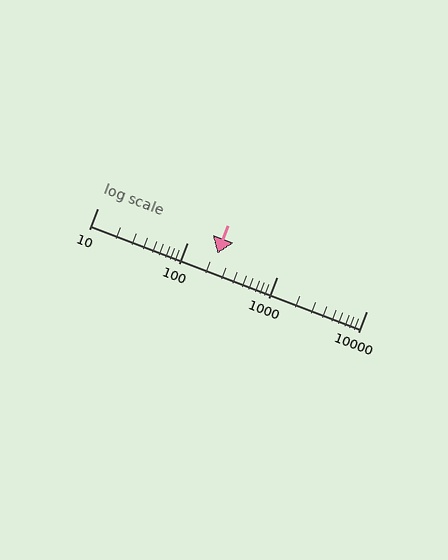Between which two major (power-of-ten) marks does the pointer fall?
The pointer is between 100 and 1000.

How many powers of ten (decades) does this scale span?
The scale spans 3 decades, from 10 to 10000.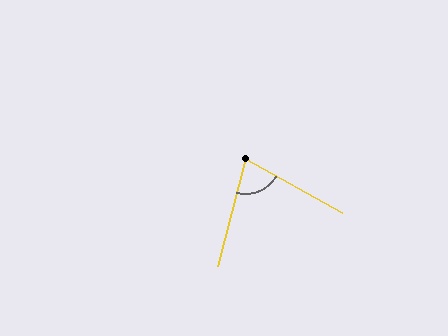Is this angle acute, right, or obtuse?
It is acute.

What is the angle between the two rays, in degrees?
Approximately 75 degrees.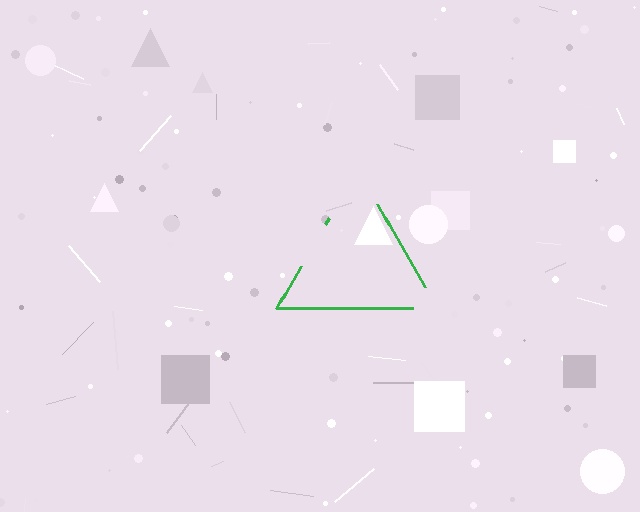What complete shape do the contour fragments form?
The contour fragments form a triangle.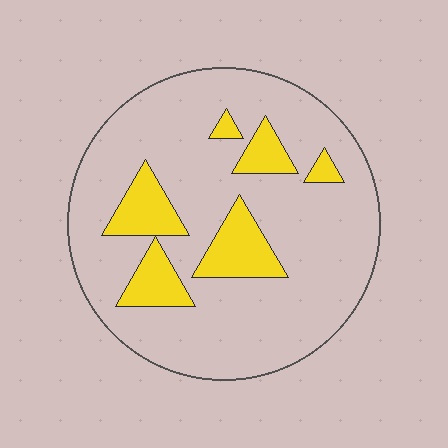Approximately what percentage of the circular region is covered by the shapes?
Approximately 20%.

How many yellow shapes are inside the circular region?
6.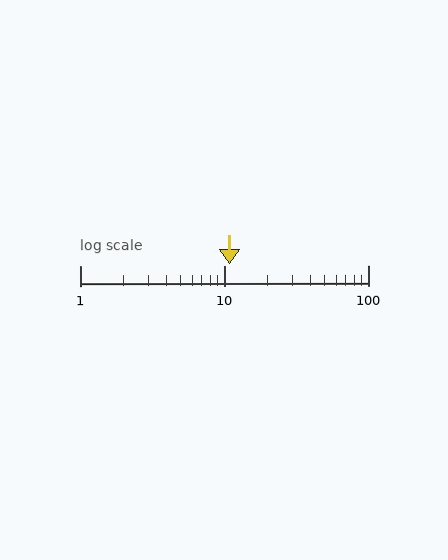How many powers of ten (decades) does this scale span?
The scale spans 2 decades, from 1 to 100.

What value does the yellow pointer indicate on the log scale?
The pointer indicates approximately 11.